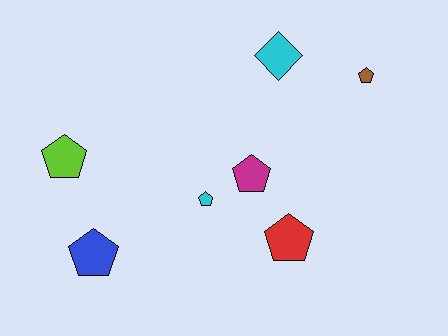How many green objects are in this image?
There are no green objects.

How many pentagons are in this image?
There are 6 pentagons.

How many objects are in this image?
There are 7 objects.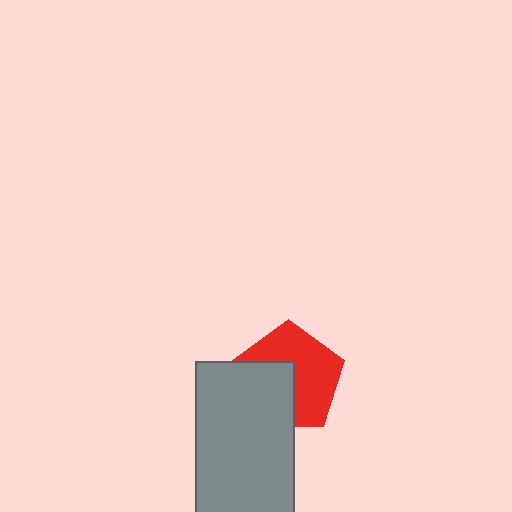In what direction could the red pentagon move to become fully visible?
The red pentagon could move toward the upper-right. That would shift it out from behind the gray rectangle entirely.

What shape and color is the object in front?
The object in front is a gray rectangle.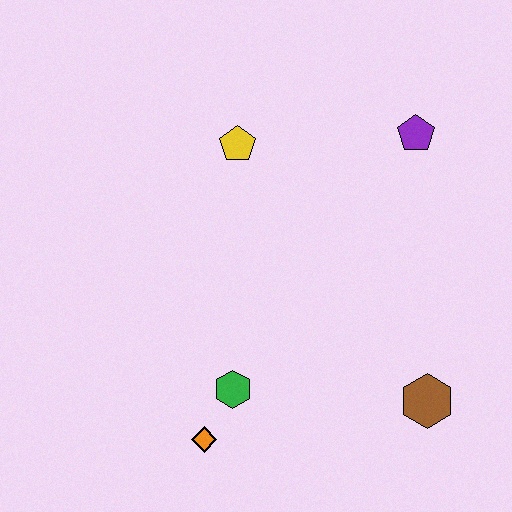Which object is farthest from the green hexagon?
The purple pentagon is farthest from the green hexagon.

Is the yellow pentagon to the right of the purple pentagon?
No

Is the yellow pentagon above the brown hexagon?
Yes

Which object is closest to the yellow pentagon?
The purple pentagon is closest to the yellow pentagon.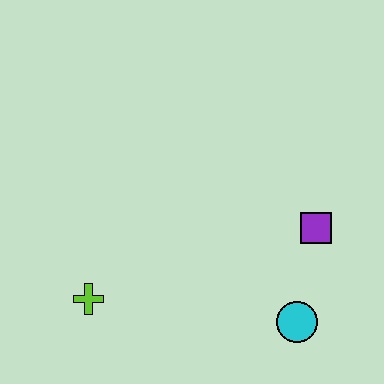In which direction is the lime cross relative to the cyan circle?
The lime cross is to the left of the cyan circle.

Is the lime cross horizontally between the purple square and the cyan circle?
No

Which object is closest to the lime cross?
The cyan circle is closest to the lime cross.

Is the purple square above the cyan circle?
Yes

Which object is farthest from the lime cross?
The purple square is farthest from the lime cross.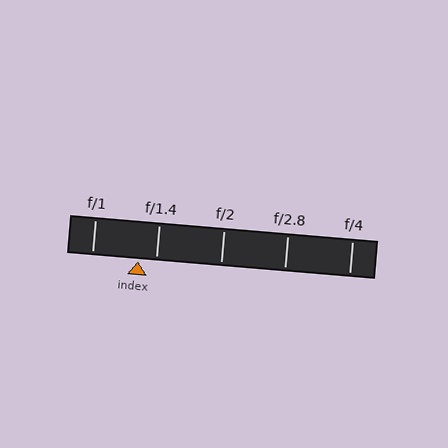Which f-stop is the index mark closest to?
The index mark is closest to f/1.4.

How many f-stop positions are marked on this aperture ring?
There are 5 f-stop positions marked.